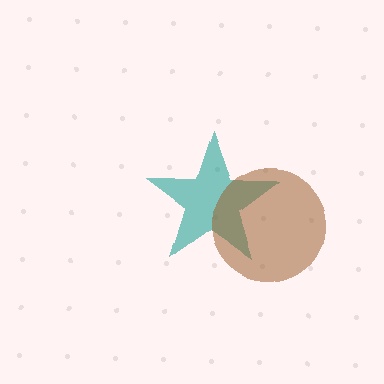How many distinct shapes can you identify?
There are 2 distinct shapes: a teal star, a brown circle.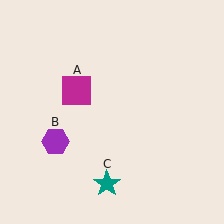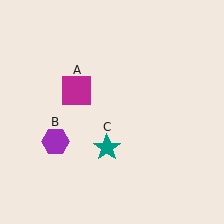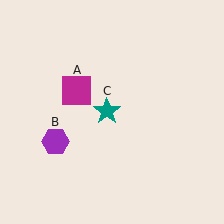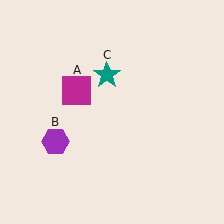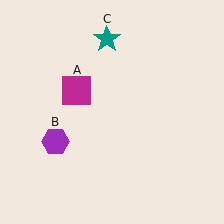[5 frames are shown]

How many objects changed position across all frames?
1 object changed position: teal star (object C).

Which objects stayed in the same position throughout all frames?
Magenta square (object A) and purple hexagon (object B) remained stationary.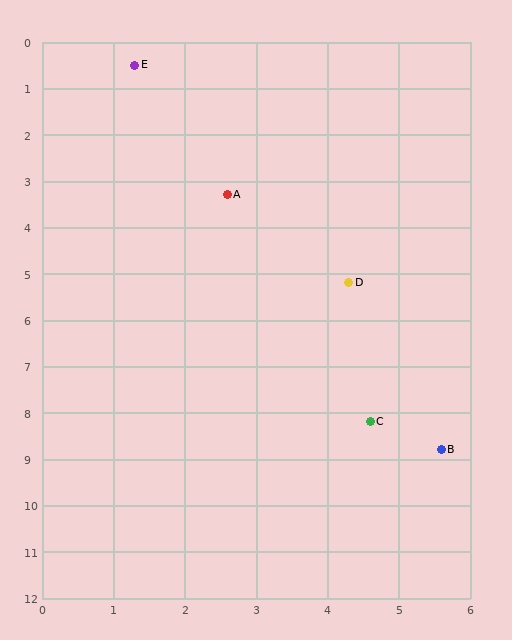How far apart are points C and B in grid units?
Points C and B are about 1.2 grid units apart.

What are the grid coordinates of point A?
Point A is at approximately (2.6, 3.3).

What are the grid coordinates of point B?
Point B is at approximately (5.6, 8.8).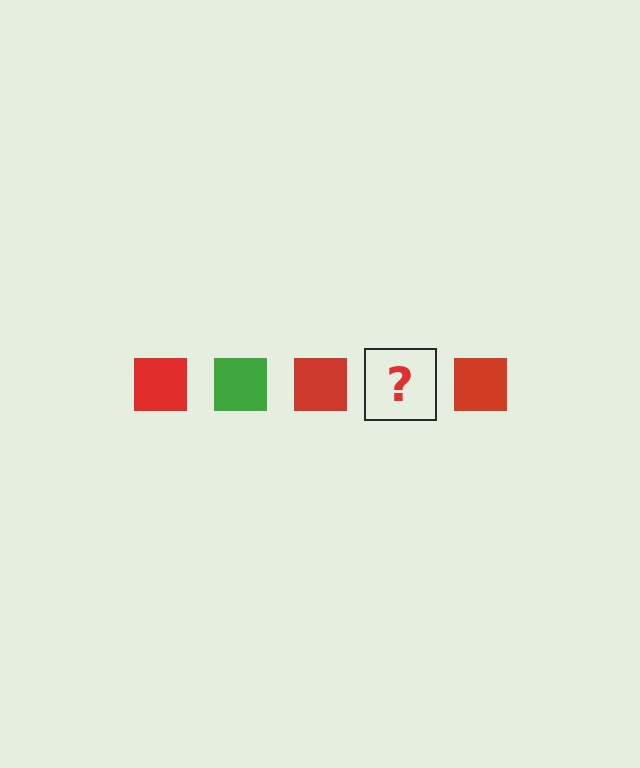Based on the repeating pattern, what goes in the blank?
The blank should be a green square.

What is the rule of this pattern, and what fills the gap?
The rule is that the pattern cycles through red, green squares. The gap should be filled with a green square.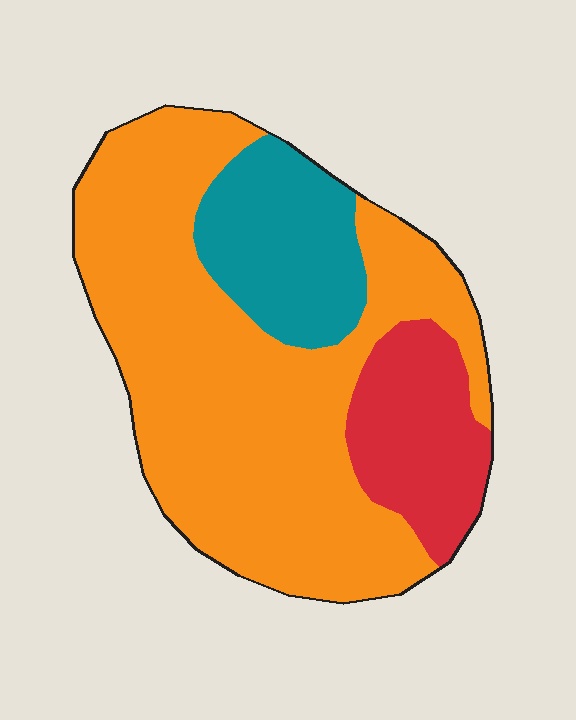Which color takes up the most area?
Orange, at roughly 65%.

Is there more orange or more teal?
Orange.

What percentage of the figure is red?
Red covers around 15% of the figure.